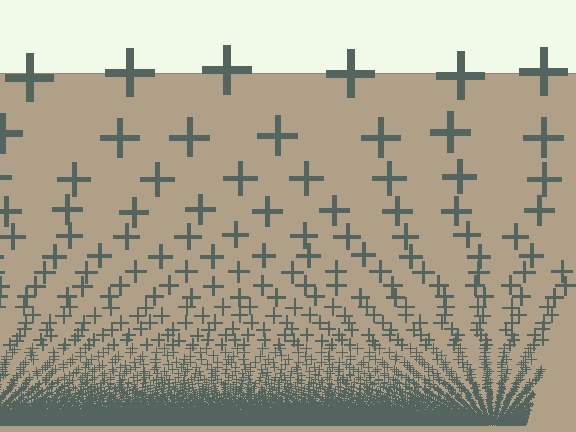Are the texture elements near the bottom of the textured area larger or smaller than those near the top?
Smaller. The gradient is inverted — elements near the bottom are smaller and denser.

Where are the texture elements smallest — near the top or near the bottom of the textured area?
Near the bottom.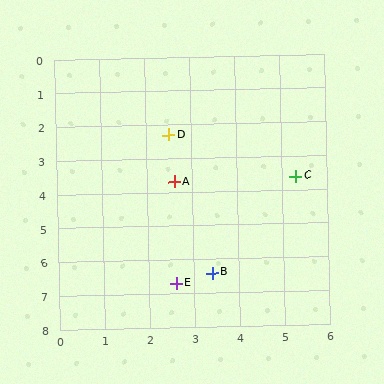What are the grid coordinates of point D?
Point D is at approximately (2.5, 2.3).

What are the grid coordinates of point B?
Point B is at approximately (3.4, 6.4).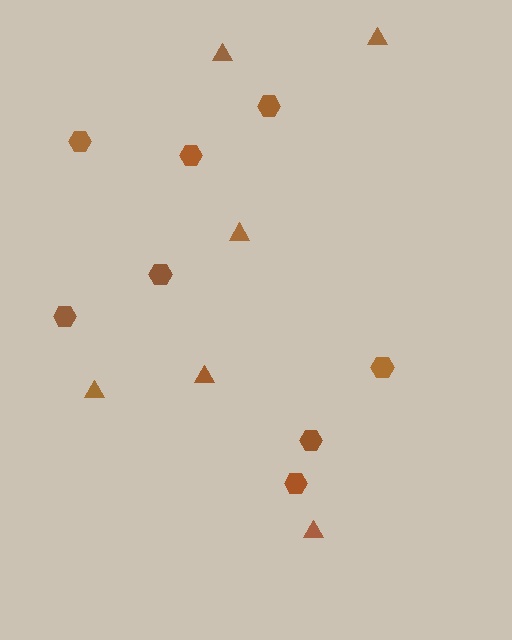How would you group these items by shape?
There are 2 groups: one group of hexagons (8) and one group of triangles (6).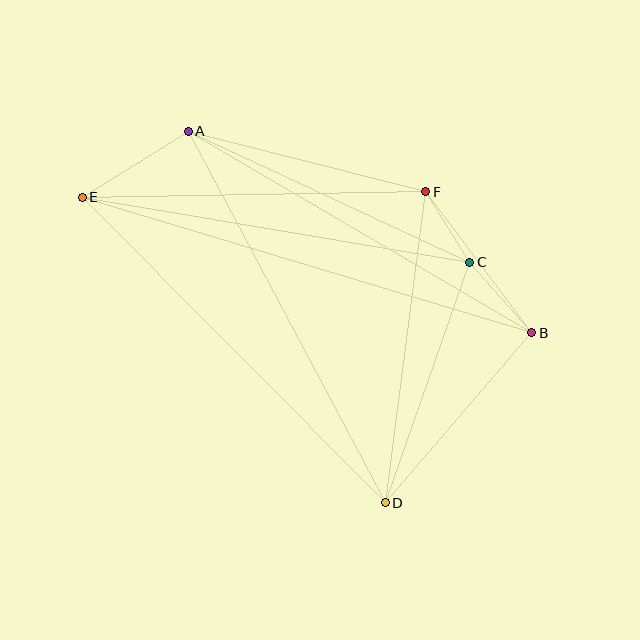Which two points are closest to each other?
Points C and F are closest to each other.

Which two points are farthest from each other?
Points B and E are farthest from each other.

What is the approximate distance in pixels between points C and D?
The distance between C and D is approximately 255 pixels.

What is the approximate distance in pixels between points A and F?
The distance between A and F is approximately 245 pixels.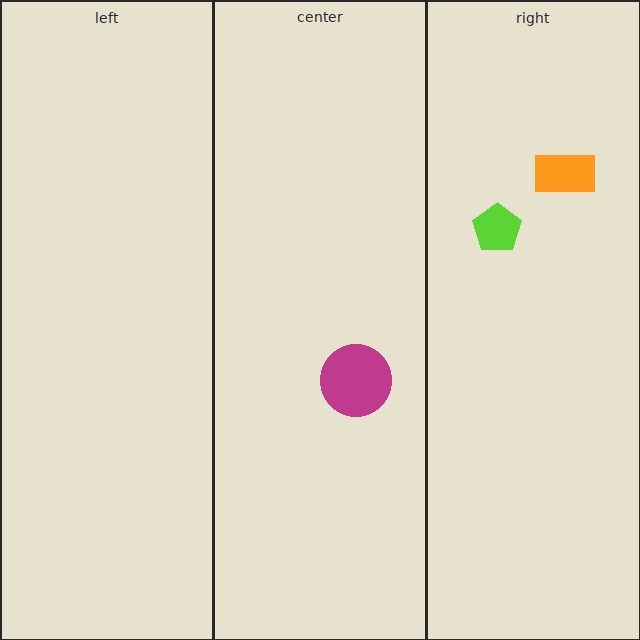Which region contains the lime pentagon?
The right region.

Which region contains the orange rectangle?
The right region.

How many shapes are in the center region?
1.